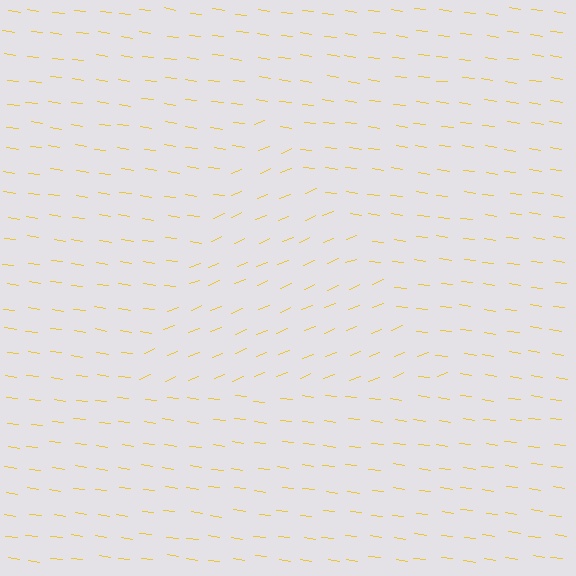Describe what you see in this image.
The image is filled with small yellow line segments. A triangle region in the image has lines oriented differently from the surrounding lines, creating a visible texture boundary.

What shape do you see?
I see a triangle.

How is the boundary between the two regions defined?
The boundary is defined purely by a change in line orientation (approximately 30 degrees difference). All lines are the same color and thickness.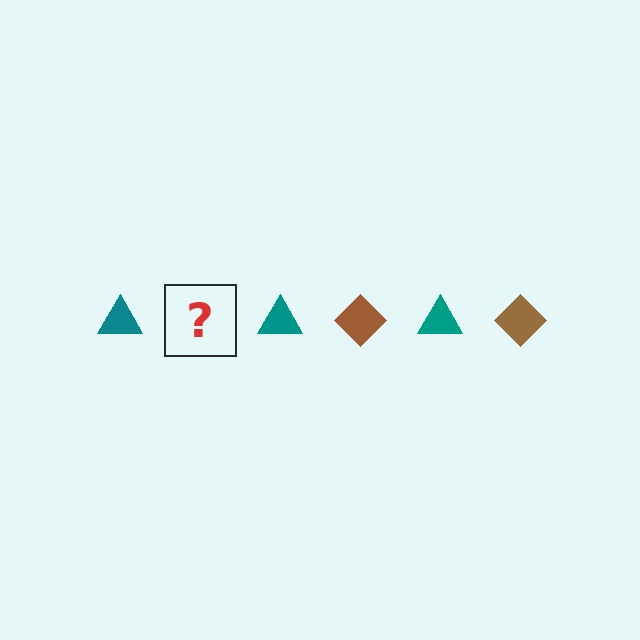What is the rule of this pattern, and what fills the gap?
The rule is that the pattern alternates between teal triangle and brown diamond. The gap should be filled with a brown diamond.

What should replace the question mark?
The question mark should be replaced with a brown diamond.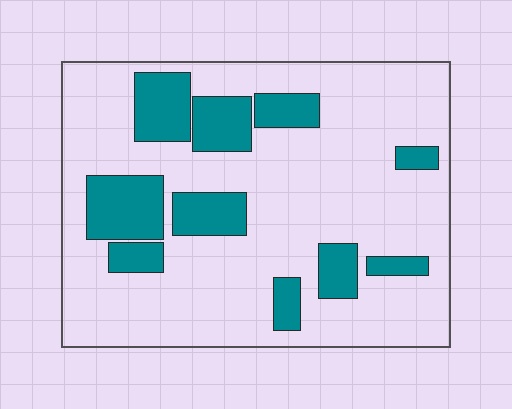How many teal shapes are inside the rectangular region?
10.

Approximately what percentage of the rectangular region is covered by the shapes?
Approximately 25%.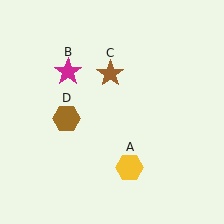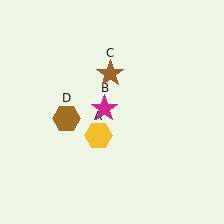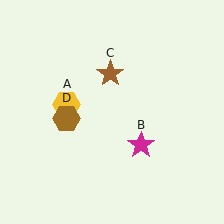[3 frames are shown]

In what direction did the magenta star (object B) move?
The magenta star (object B) moved down and to the right.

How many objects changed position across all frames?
2 objects changed position: yellow hexagon (object A), magenta star (object B).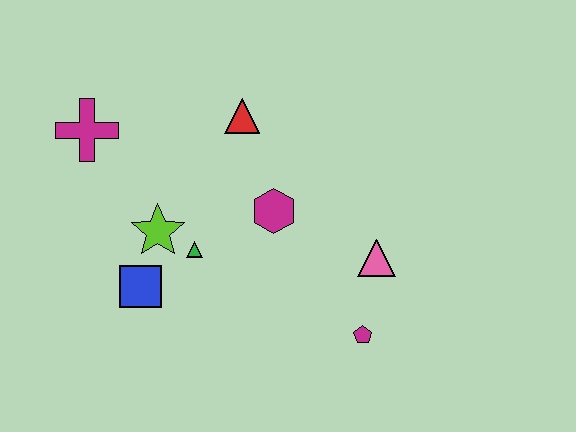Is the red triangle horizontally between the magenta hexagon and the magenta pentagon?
No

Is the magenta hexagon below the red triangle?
Yes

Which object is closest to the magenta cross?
The lime star is closest to the magenta cross.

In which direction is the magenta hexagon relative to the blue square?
The magenta hexagon is to the right of the blue square.